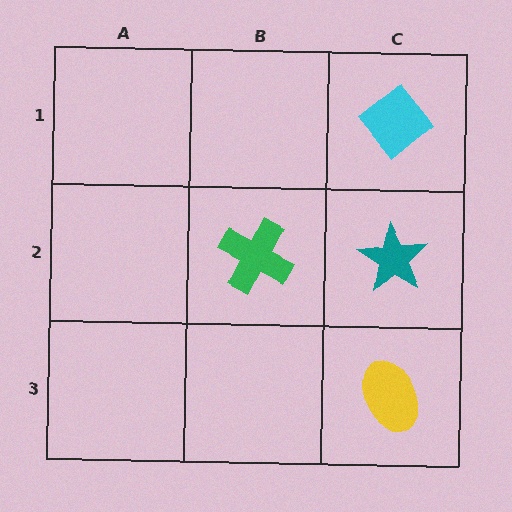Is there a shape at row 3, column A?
No, that cell is empty.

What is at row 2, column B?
A green cross.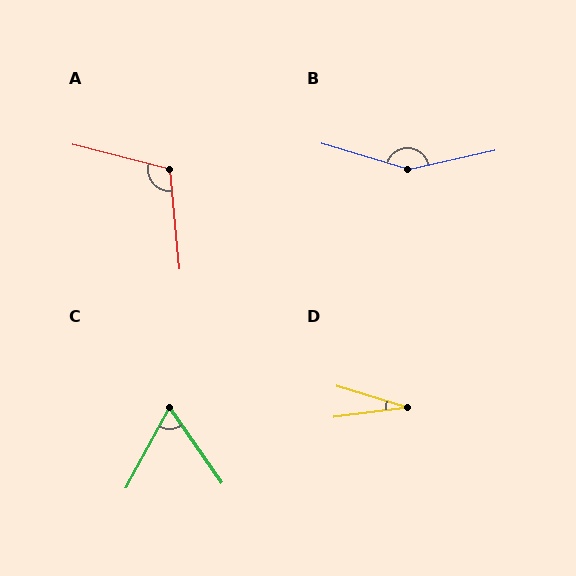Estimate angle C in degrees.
Approximately 63 degrees.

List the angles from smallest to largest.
D (24°), C (63°), A (110°), B (151°).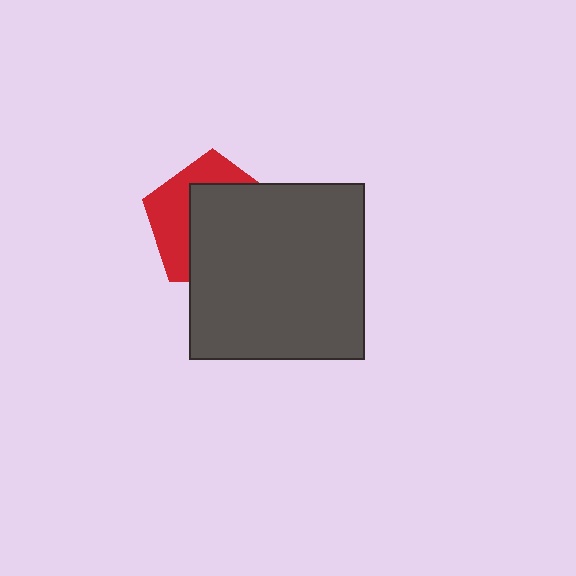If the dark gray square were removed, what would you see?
You would see the complete red pentagon.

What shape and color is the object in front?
The object in front is a dark gray square.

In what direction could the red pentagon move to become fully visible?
The red pentagon could move toward the upper-left. That would shift it out from behind the dark gray square entirely.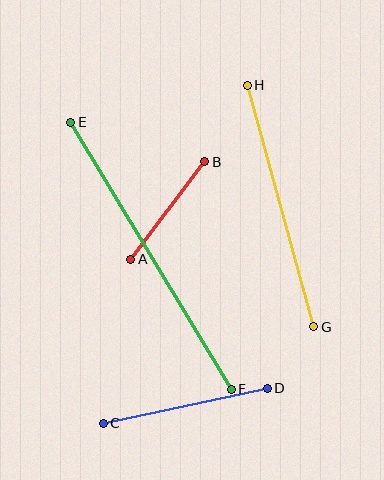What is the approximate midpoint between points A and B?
The midpoint is at approximately (168, 210) pixels.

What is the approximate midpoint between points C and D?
The midpoint is at approximately (185, 406) pixels.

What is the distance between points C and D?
The distance is approximately 168 pixels.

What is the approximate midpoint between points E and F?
The midpoint is at approximately (151, 256) pixels.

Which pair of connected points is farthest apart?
Points E and F are farthest apart.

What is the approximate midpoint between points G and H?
The midpoint is at approximately (281, 206) pixels.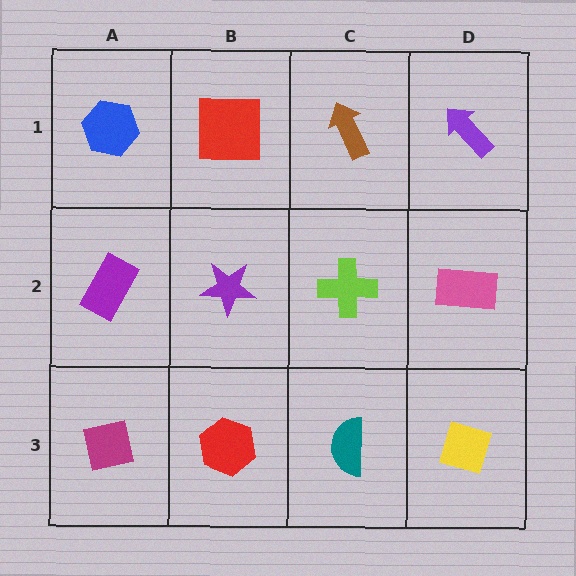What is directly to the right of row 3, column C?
A yellow diamond.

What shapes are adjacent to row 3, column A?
A purple rectangle (row 2, column A), a red hexagon (row 3, column B).